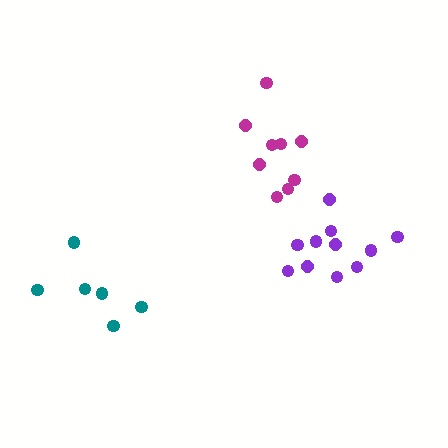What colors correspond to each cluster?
The clusters are colored: magenta, purple, teal.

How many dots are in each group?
Group 1: 9 dots, Group 2: 11 dots, Group 3: 6 dots (26 total).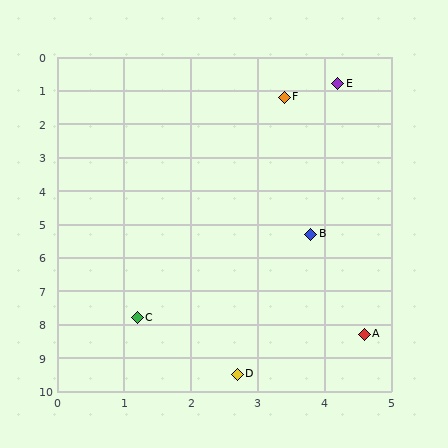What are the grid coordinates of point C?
Point C is at approximately (1.2, 7.8).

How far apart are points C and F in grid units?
Points C and F are about 7.0 grid units apart.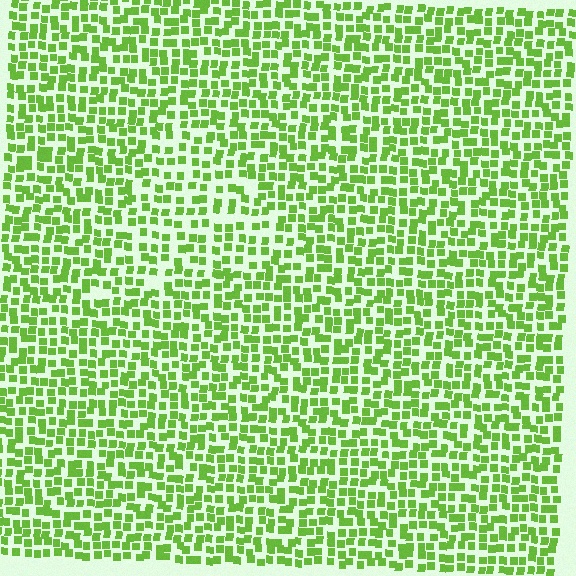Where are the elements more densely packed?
The elements are more densely packed outside the triangle boundary.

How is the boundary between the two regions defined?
The boundary is defined by a change in element density (approximately 1.5x ratio). All elements are the same color, size, and shape.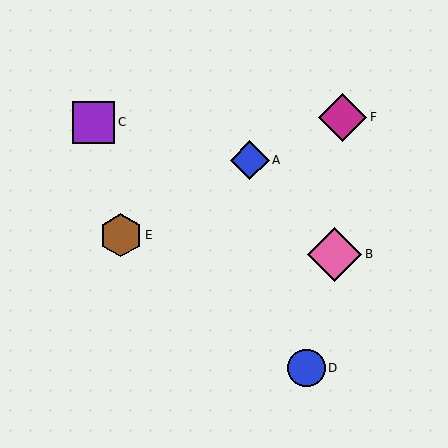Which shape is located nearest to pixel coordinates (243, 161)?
The blue diamond (labeled A) at (250, 160) is nearest to that location.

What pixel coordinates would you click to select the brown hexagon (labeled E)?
Click at (121, 235) to select the brown hexagon E.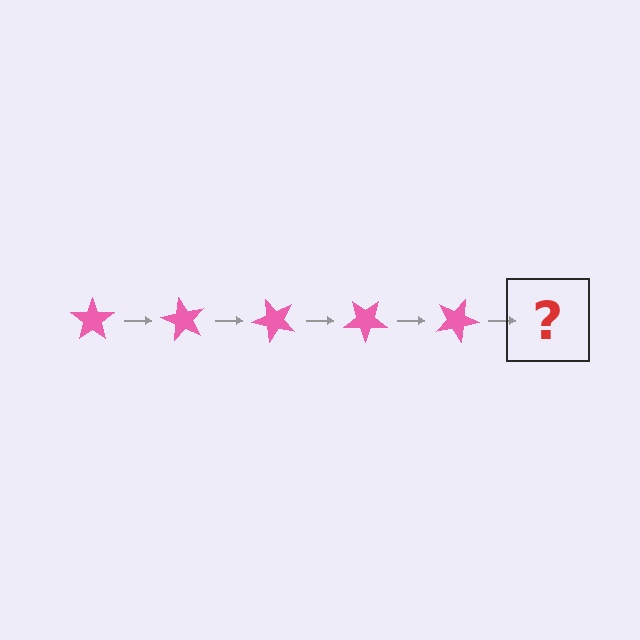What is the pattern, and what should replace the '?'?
The pattern is that the star rotates 60 degrees each step. The '?' should be a pink star rotated 300 degrees.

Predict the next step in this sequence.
The next step is a pink star rotated 300 degrees.